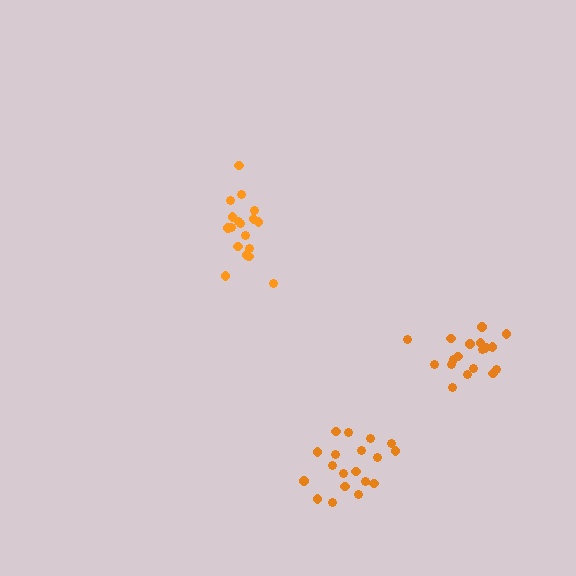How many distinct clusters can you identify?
There are 3 distinct clusters.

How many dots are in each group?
Group 1: 18 dots, Group 2: 19 dots, Group 3: 19 dots (56 total).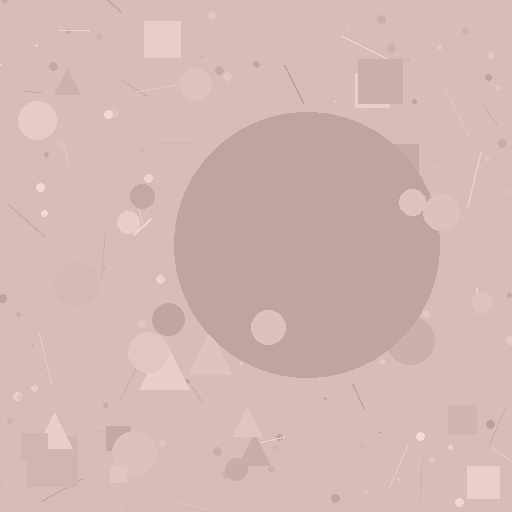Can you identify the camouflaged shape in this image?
The camouflaged shape is a circle.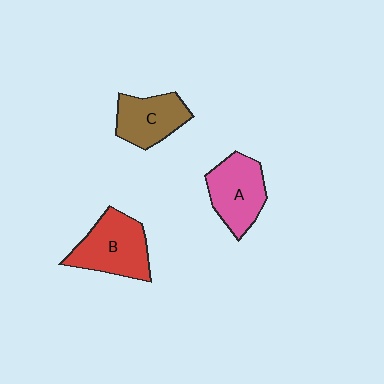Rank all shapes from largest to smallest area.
From largest to smallest: B (red), A (pink), C (brown).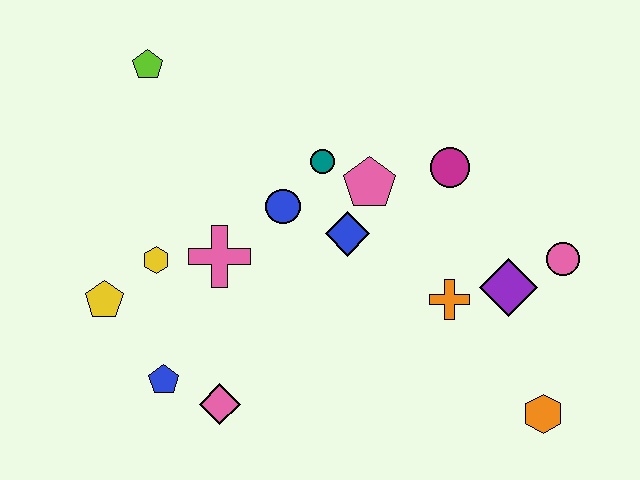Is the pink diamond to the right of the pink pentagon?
No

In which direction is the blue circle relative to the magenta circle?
The blue circle is to the left of the magenta circle.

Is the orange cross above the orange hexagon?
Yes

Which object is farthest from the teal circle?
The orange hexagon is farthest from the teal circle.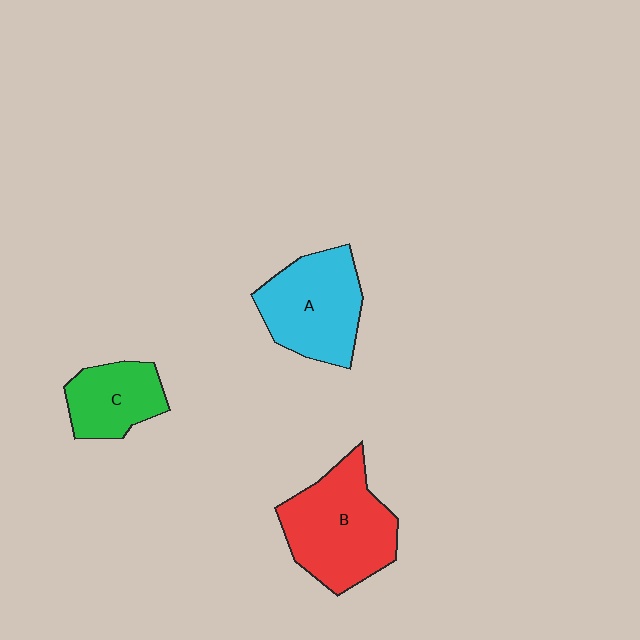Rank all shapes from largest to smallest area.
From largest to smallest: B (red), A (cyan), C (green).